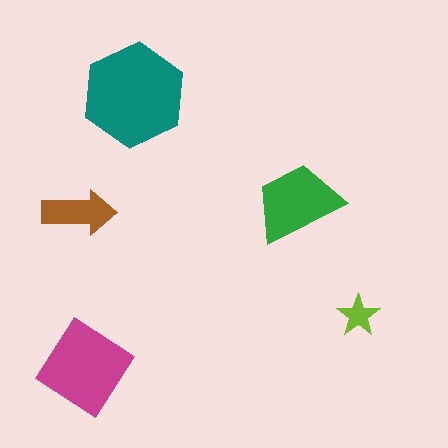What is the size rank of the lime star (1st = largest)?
5th.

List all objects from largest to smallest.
The teal hexagon, the magenta diamond, the green trapezoid, the brown arrow, the lime star.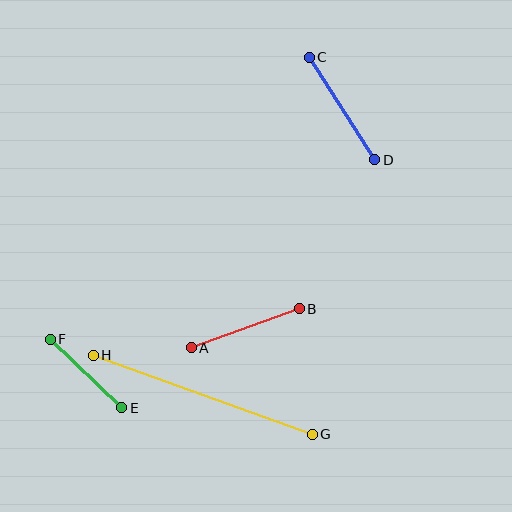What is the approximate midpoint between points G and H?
The midpoint is at approximately (203, 395) pixels.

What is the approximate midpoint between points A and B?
The midpoint is at approximately (245, 328) pixels.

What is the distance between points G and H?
The distance is approximately 233 pixels.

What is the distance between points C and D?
The distance is approximately 121 pixels.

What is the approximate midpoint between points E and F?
The midpoint is at approximately (86, 374) pixels.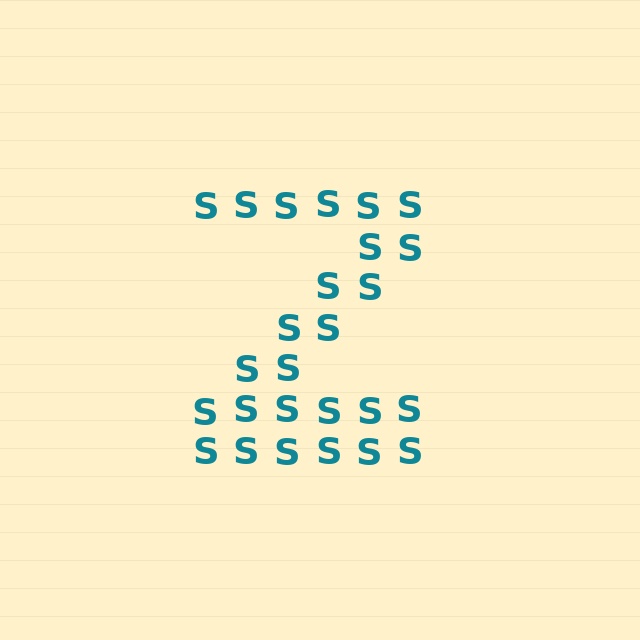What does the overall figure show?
The overall figure shows the letter Z.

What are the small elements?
The small elements are letter S's.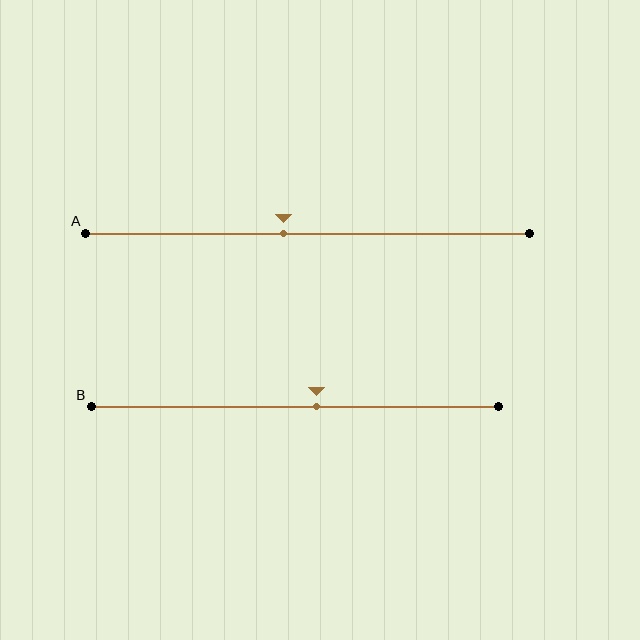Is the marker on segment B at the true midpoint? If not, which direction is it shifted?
No, the marker on segment B is shifted to the right by about 5% of the segment length.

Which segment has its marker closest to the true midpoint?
Segment B has its marker closest to the true midpoint.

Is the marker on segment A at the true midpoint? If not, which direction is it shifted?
No, the marker on segment A is shifted to the left by about 5% of the segment length.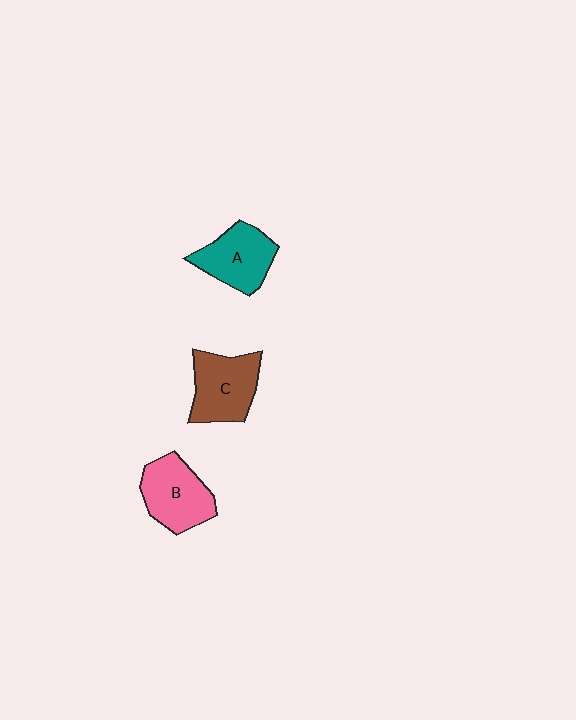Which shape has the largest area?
Shape C (brown).